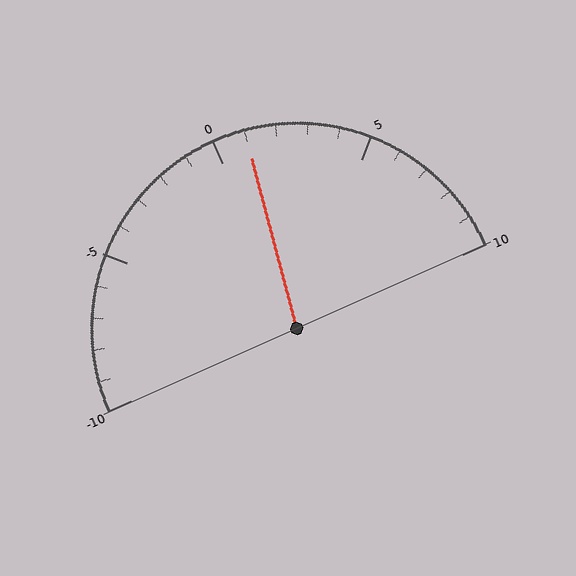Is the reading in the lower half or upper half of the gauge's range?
The reading is in the upper half of the range (-10 to 10).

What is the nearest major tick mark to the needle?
The nearest major tick mark is 0.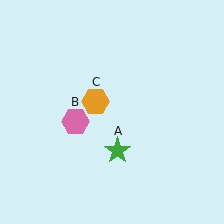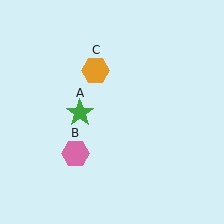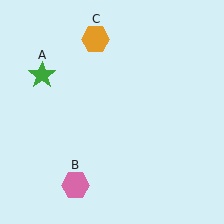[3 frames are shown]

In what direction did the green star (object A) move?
The green star (object A) moved up and to the left.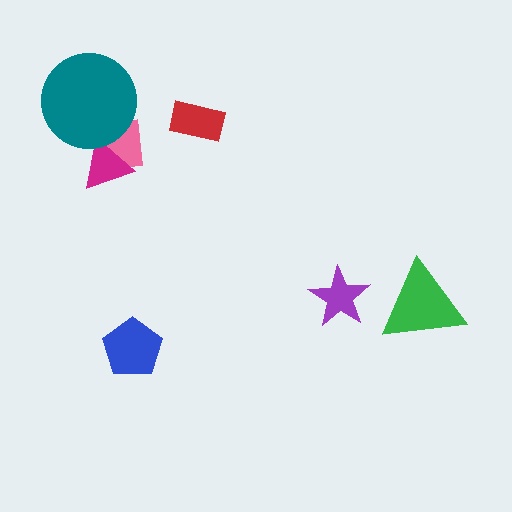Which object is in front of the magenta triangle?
The teal circle is in front of the magenta triangle.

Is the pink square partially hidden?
Yes, it is partially covered by another shape.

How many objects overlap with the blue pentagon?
0 objects overlap with the blue pentagon.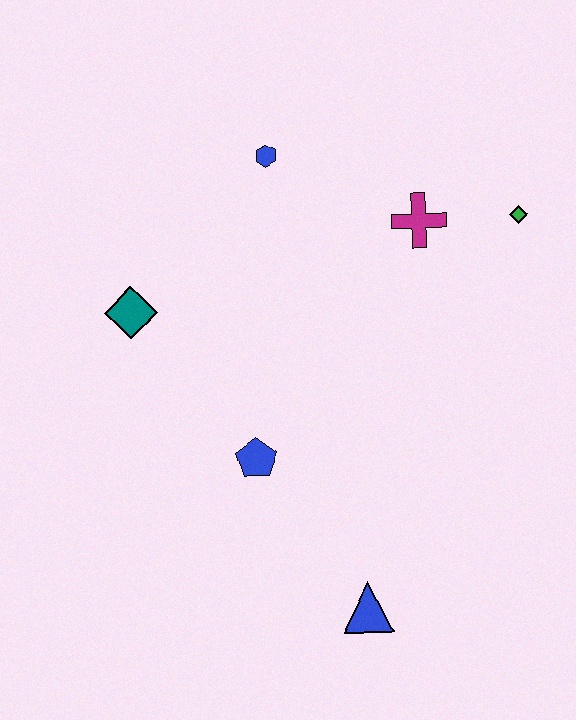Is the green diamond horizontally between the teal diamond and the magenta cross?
No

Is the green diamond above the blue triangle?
Yes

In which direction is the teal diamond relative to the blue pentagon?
The teal diamond is above the blue pentagon.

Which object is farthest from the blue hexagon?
The blue triangle is farthest from the blue hexagon.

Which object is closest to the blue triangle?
The blue pentagon is closest to the blue triangle.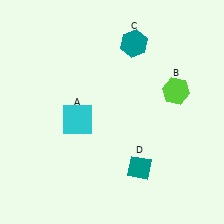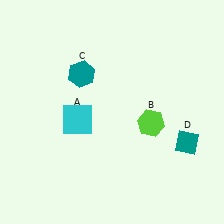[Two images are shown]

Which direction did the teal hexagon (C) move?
The teal hexagon (C) moved left.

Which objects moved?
The objects that moved are: the lime hexagon (B), the teal hexagon (C), the teal diamond (D).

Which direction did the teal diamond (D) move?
The teal diamond (D) moved right.